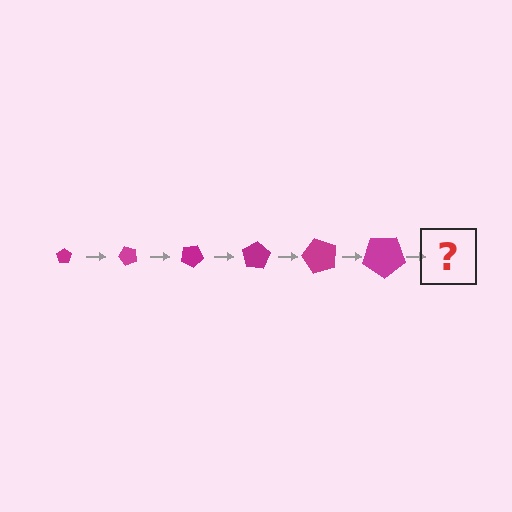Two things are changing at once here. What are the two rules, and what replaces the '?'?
The two rules are that the pentagon grows larger each step and it rotates 50 degrees each step. The '?' should be a pentagon, larger than the previous one and rotated 300 degrees from the start.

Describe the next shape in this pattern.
It should be a pentagon, larger than the previous one and rotated 300 degrees from the start.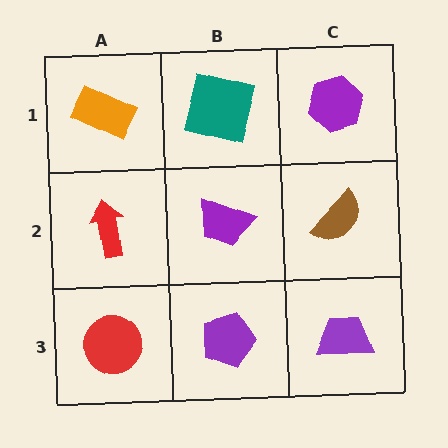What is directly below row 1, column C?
A brown semicircle.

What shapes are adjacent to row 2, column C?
A purple hexagon (row 1, column C), a purple trapezoid (row 3, column C), a purple trapezoid (row 2, column B).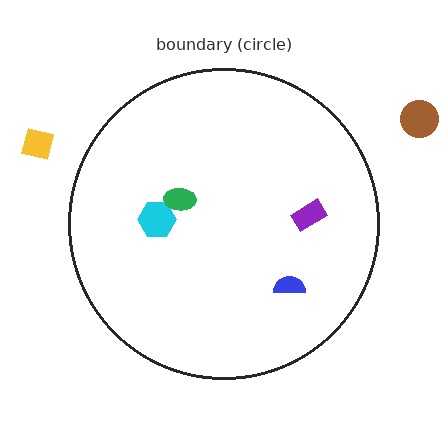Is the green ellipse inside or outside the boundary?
Inside.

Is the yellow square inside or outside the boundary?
Outside.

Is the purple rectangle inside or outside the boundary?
Inside.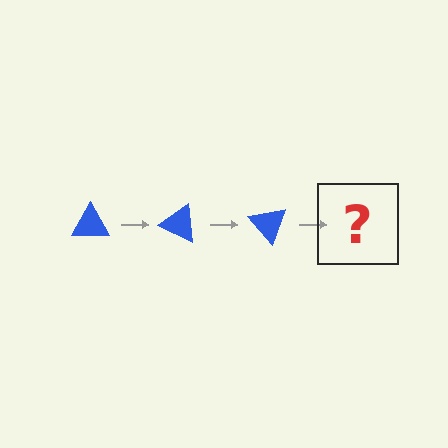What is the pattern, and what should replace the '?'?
The pattern is that the triangle rotates 25 degrees each step. The '?' should be a blue triangle rotated 75 degrees.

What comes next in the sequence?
The next element should be a blue triangle rotated 75 degrees.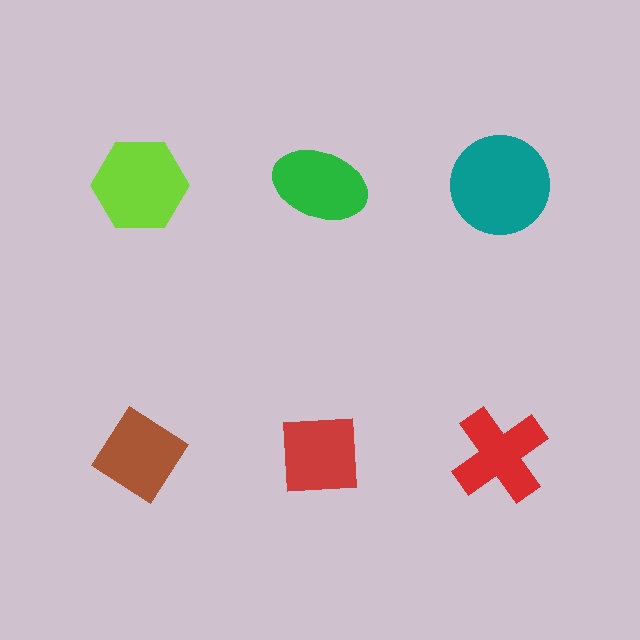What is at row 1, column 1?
A lime hexagon.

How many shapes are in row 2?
3 shapes.